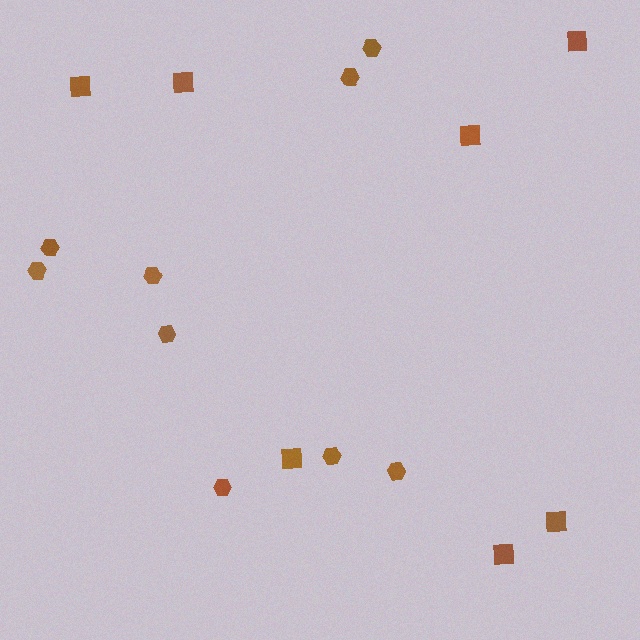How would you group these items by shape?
There are 2 groups: one group of hexagons (9) and one group of squares (7).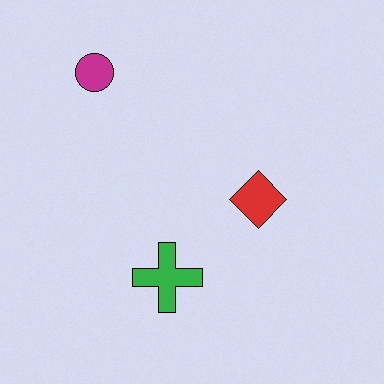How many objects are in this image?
There are 3 objects.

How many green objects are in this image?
There is 1 green object.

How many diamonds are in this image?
There is 1 diamond.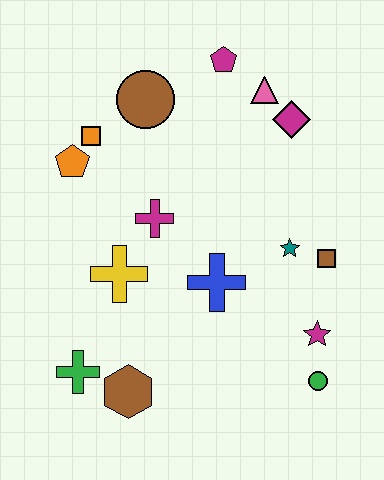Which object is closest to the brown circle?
The orange square is closest to the brown circle.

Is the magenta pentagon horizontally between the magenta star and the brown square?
No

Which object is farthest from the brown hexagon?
The magenta pentagon is farthest from the brown hexagon.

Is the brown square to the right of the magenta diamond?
Yes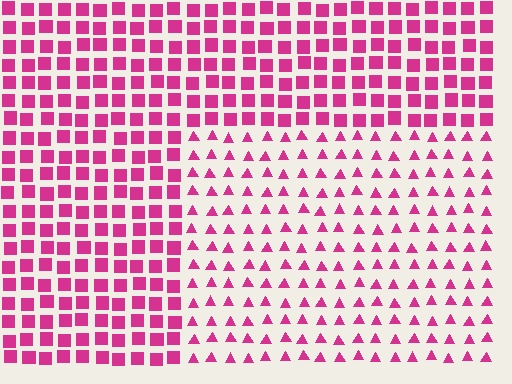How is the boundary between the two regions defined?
The boundary is defined by a change in element shape: triangles inside vs. squares outside. All elements share the same color and spacing.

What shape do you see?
I see a rectangle.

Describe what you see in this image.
The image is filled with small magenta elements arranged in a uniform grid. A rectangle-shaped region contains triangles, while the surrounding area contains squares. The boundary is defined purely by the change in element shape.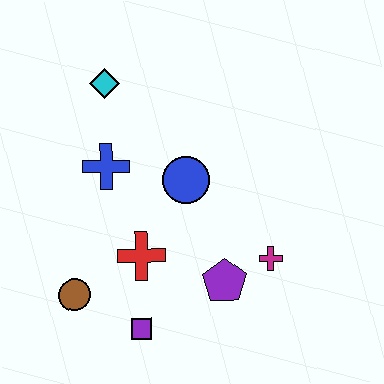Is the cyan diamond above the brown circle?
Yes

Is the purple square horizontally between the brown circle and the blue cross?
No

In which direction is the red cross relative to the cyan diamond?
The red cross is below the cyan diamond.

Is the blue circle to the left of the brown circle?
No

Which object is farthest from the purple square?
The cyan diamond is farthest from the purple square.